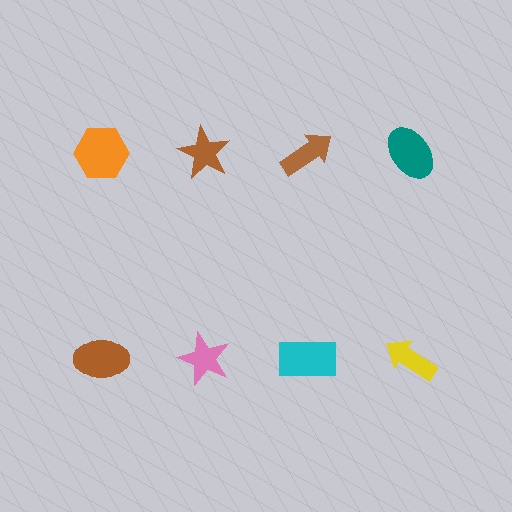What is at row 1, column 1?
An orange hexagon.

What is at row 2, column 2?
A pink star.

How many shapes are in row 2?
4 shapes.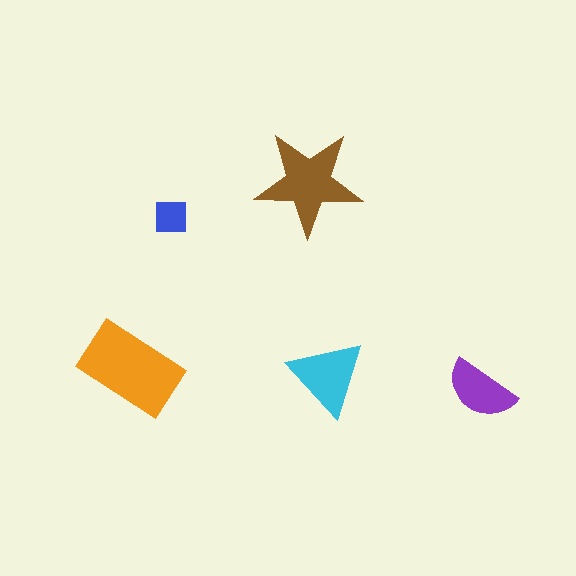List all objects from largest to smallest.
The orange rectangle, the brown star, the cyan triangle, the purple semicircle, the blue square.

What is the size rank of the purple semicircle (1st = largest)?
4th.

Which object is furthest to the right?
The purple semicircle is rightmost.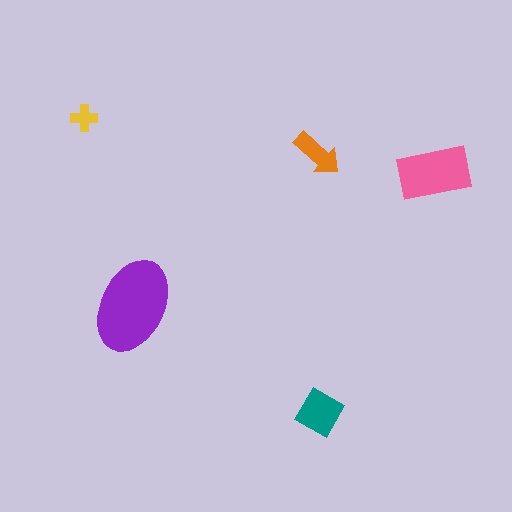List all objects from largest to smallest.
The purple ellipse, the pink rectangle, the teal diamond, the orange arrow, the yellow cross.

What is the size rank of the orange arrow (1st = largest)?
4th.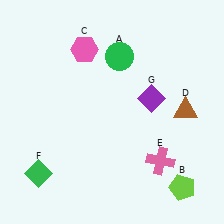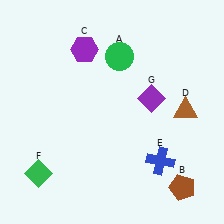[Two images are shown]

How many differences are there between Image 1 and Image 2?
There are 3 differences between the two images.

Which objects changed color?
B changed from lime to brown. C changed from pink to purple. E changed from pink to blue.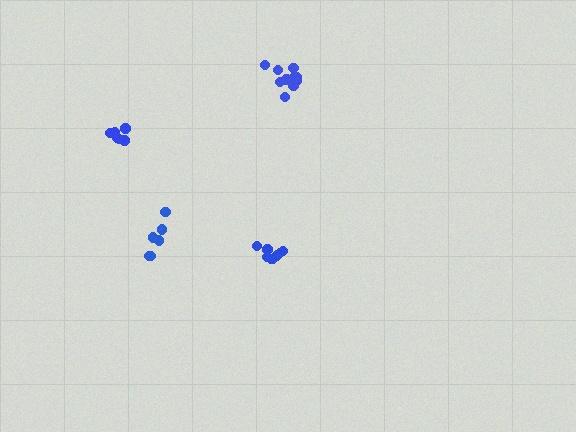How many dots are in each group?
Group 1: 6 dots, Group 2: 10 dots, Group 3: 8 dots, Group 4: 6 dots (30 total).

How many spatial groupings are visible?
There are 4 spatial groupings.